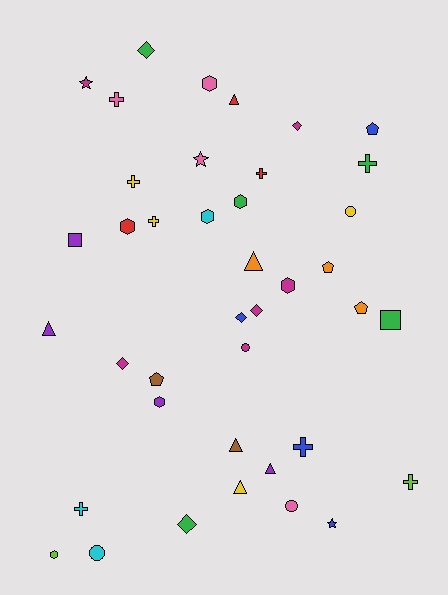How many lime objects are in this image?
There are 2 lime objects.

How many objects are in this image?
There are 40 objects.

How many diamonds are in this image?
There are 6 diamonds.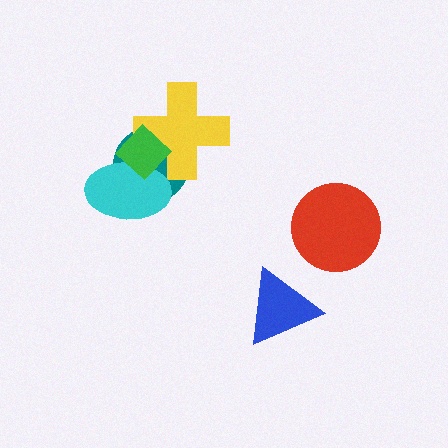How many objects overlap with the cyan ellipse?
3 objects overlap with the cyan ellipse.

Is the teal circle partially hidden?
Yes, it is partially covered by another shape.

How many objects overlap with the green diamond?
3 objects overlap with the green diamond.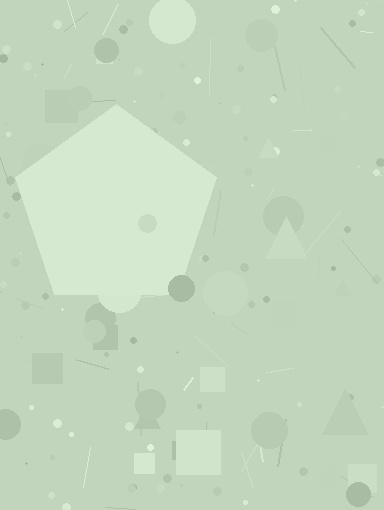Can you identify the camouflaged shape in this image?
The camouflaged shape is a pentagon.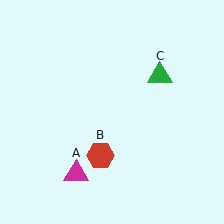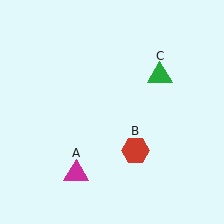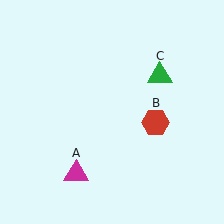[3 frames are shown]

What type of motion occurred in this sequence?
The red hexagon (object B) rotated counterclockwise around the center of the scene.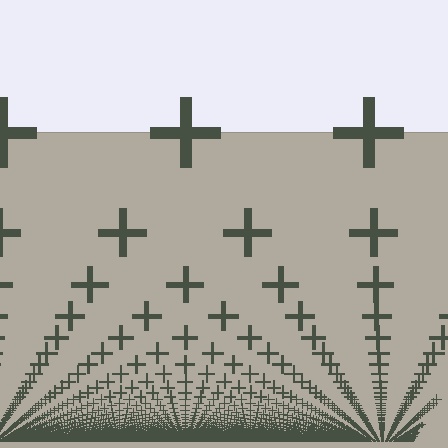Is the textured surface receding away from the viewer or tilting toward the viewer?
The surface appears to tilt toward the viewer. Texture elements get larger and sparser toward the top.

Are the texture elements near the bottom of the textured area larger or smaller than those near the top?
Smaller. The gradient is inverted — elements near the bottom are smaller and denser.